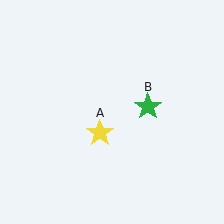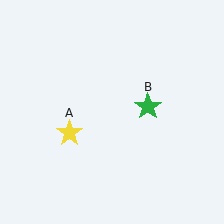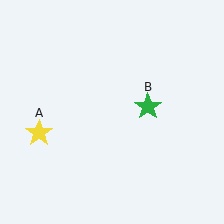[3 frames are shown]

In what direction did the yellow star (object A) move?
The yellow star (object A) moved left.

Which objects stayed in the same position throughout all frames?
Green star (object B) remained stationary.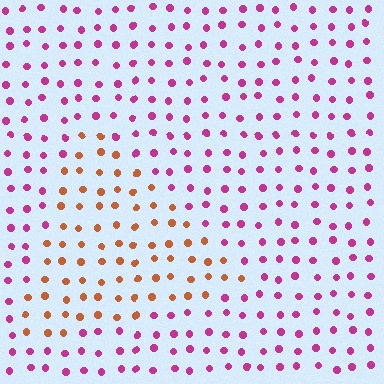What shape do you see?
I see a triangle.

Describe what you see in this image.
The image is filled with small magenta elements in a uniform arrangement. A triangle-shaped region is visible where the elements are tinted to a slightly different hue, forming a subtle color boundary.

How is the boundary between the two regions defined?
The boundary is defined purely by a slight shift in hue (about 60 degrees). Spacing, size, and orientation are identical on both sides.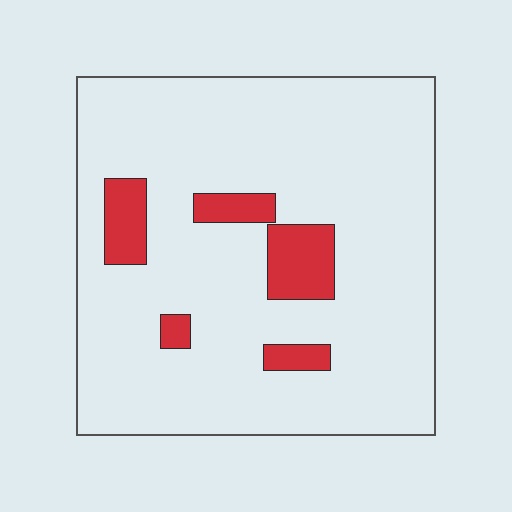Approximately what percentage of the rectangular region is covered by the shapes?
Approximately 10%.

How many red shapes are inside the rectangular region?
5.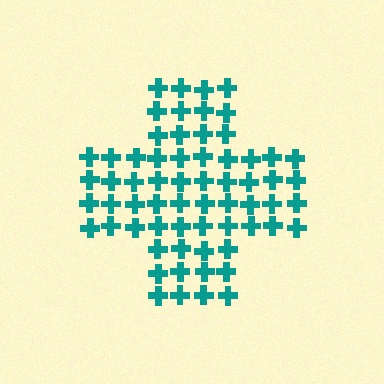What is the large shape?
The large shape is a cross.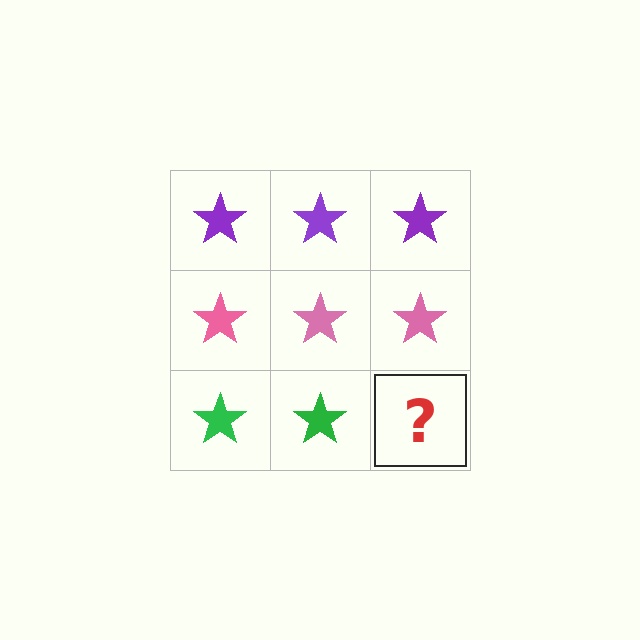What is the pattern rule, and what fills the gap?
The rule is that each row has a consistent color. The gap should be filled with a green star.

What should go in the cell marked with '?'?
The missing cell should contain a green star.